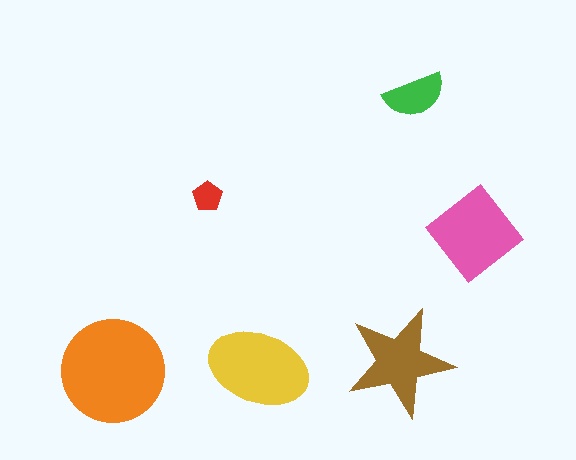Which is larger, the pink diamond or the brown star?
The pink diamond.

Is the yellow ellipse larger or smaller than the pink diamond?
Larger.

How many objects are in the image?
There are 6 objects in the image.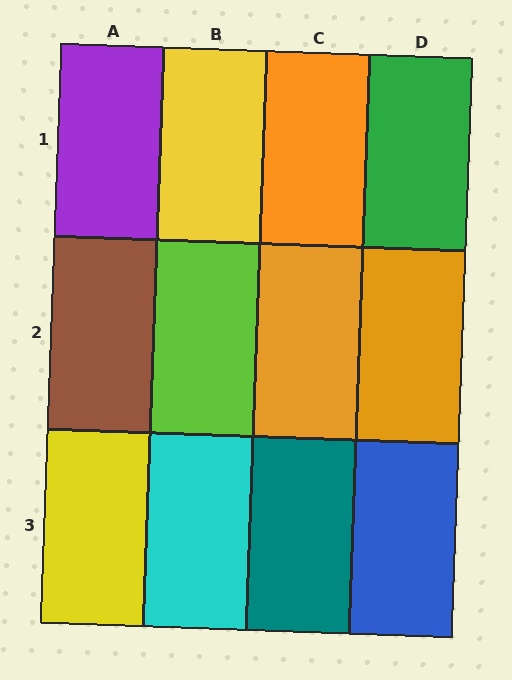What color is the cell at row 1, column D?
Green.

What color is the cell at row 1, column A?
Purple.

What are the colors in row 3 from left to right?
Yellow, cyan, teal, blue.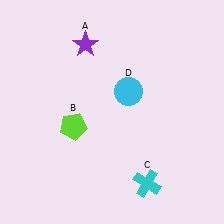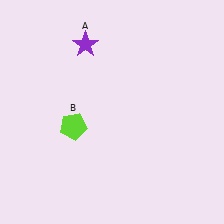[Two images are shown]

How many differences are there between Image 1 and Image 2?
There are 2 differences between the two images.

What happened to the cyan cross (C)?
The cyan cross (C) was removed in Image 2. It was in the bottom-right area of Image 1.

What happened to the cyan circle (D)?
The cyan circle (D) was removed in Image 2. It was in the top-right area of Image 1.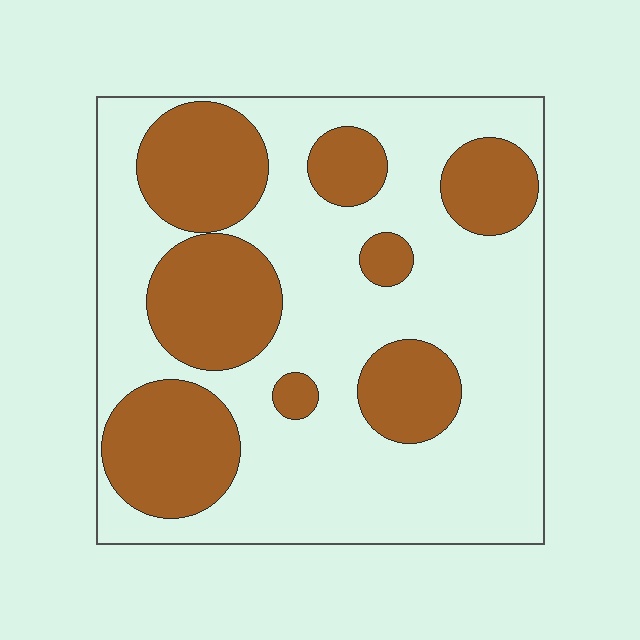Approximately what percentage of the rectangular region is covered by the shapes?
Approximately 35%.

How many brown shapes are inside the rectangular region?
8.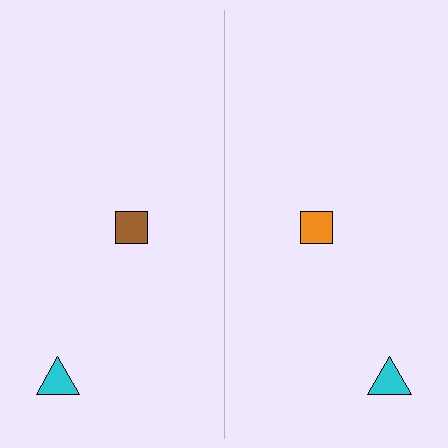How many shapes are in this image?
There are 4 shapes in this image.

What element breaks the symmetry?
The orange square on the right side breaks the symmetry — its mirror counterpart is brown.